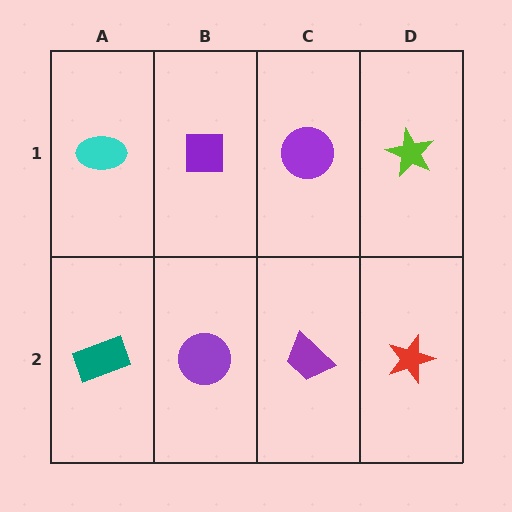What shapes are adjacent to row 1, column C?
A purple trapezoid (row 2, column C), a purple square (row 1, column B), a lime star (row 1, column D).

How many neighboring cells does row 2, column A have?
2.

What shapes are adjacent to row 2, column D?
A lime star (row 1, column D), a purple trapezoid (row 2, column C).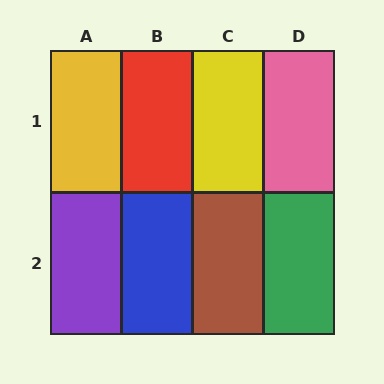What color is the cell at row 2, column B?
Blue.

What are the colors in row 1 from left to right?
Yellow, red, yellow, pink.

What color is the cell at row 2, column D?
Green.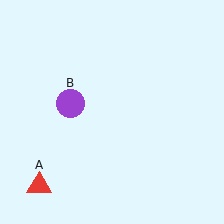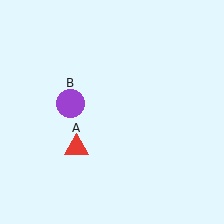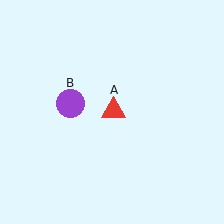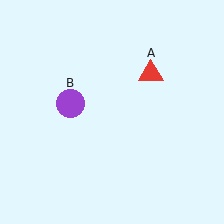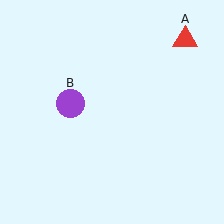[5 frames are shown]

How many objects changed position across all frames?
1 object changed position: red triangle (object A).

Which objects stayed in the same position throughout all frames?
Purple circle (object B) remained stationary.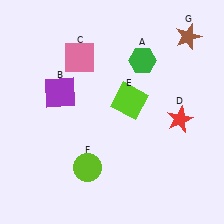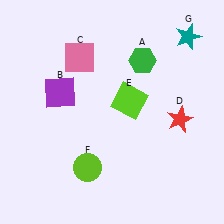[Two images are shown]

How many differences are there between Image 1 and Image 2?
There is 1 difference between the two images.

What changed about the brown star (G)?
In Image 1, G is brown. In Image 2, it changed to teal.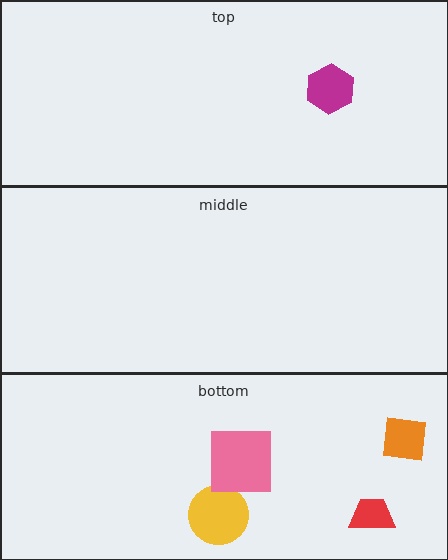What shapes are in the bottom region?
The yellow circle, the orange square, the red trapezoid, the pink square.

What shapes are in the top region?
The magenta hexagon.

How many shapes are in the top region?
1.